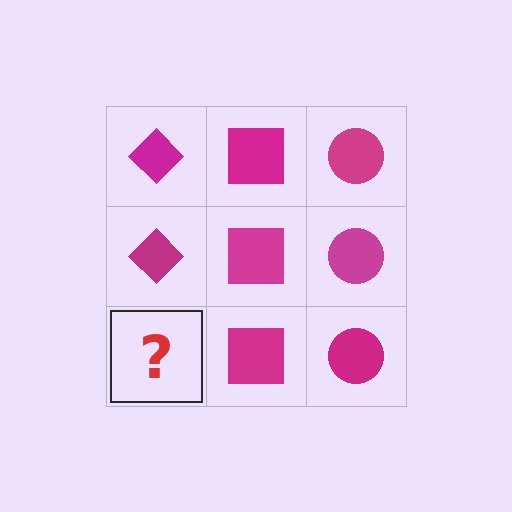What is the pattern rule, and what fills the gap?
The rule is that each column has a consistent shape. The gap should be filled with a magenta diamond.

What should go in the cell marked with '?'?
The missing cell should contain a magenta diamond.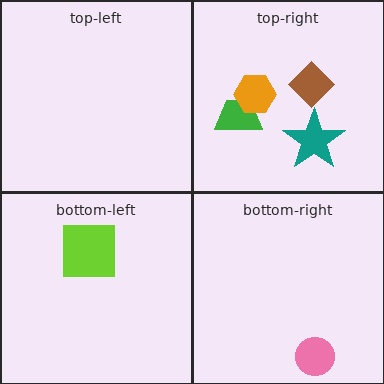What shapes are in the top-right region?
The green trapezoid, the orange hexagon, the teal star, the brown diamond.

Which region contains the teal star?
The top-right region.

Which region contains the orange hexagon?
The top-right region.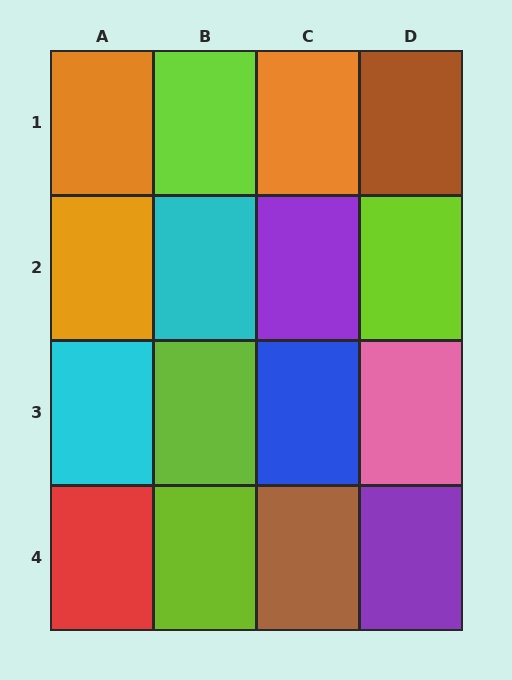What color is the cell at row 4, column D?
Purple.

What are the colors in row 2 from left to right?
Orange, cyan, purple, lime.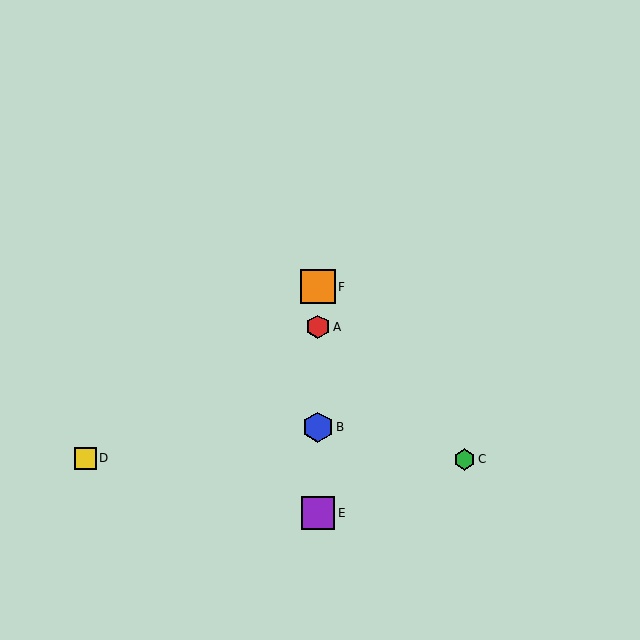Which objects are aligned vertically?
Objects A, B, E, F are aligned vertically.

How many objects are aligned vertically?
4 objects (A, B, E, F) are aligned vertically.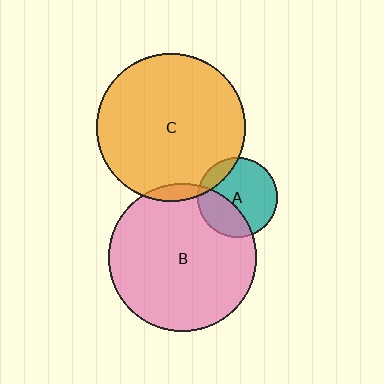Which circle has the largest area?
Circle C (orange).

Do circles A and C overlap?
Yes.